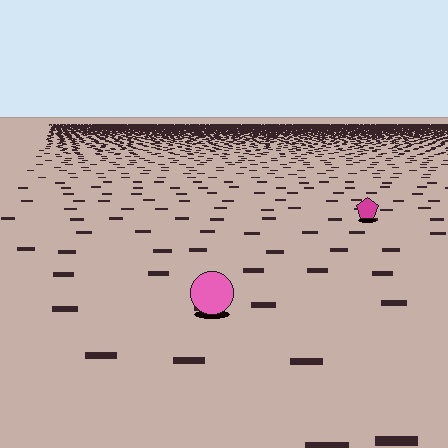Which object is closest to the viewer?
The pink circle is closest. The texture marks near it are larger and more spread out.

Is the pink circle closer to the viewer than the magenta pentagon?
Yes. The pink circle is closer — you can tell from the texture gradient: the ground texture is coarser near it.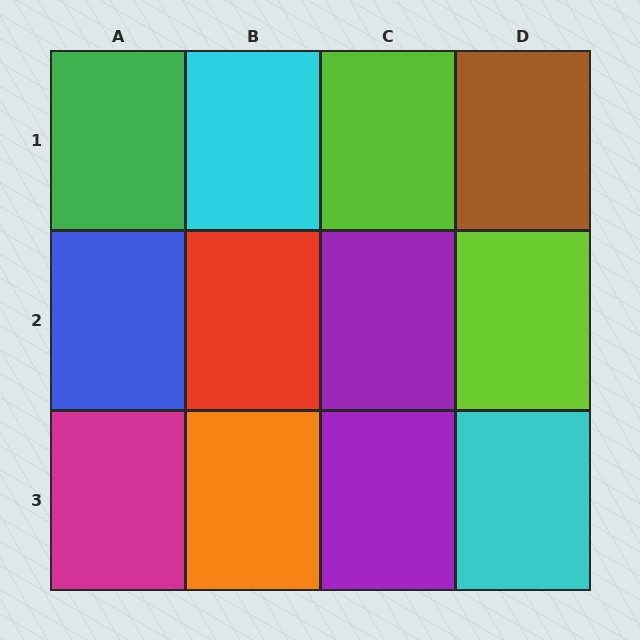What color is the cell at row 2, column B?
Red.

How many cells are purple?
2 cells are purple.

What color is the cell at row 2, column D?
Lime.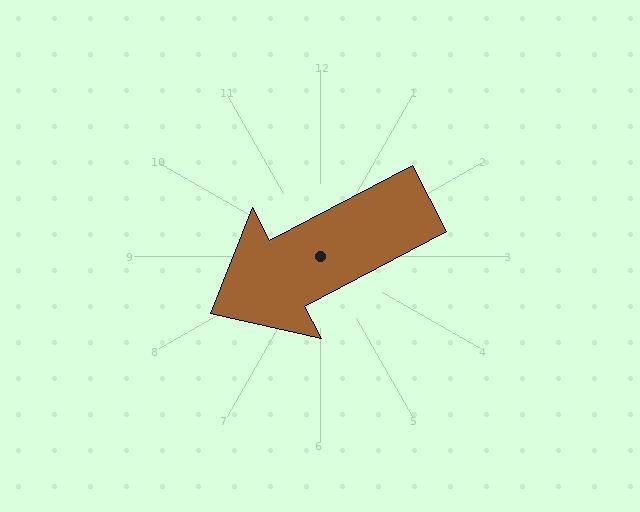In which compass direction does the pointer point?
Southwest.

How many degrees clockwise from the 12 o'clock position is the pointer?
Approximately 242 degrees.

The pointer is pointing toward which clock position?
Roughly 8 o'clock.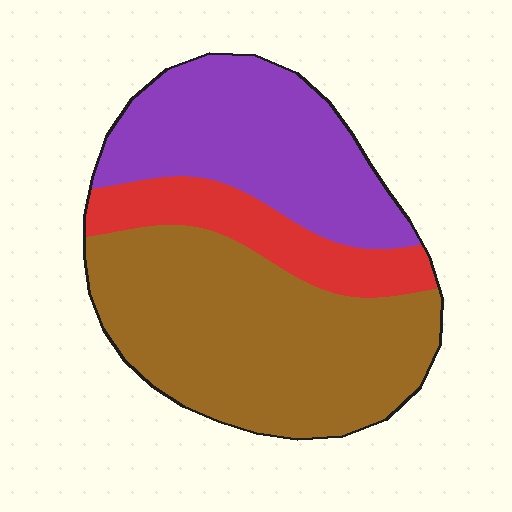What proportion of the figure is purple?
Purple covers about 35% of the figure.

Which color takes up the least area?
Red, at roughly 15%.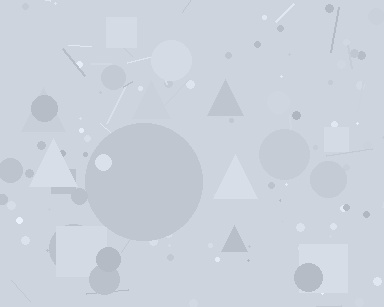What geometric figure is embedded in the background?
A circle is embedded in the background.